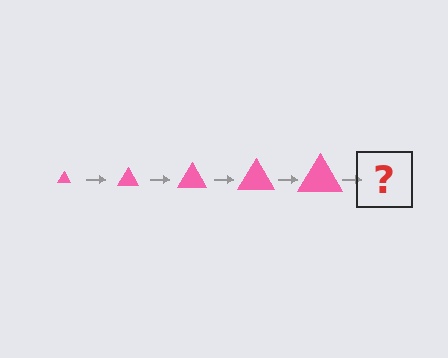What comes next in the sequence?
The next element should be a pink triangle, larger than the previous one.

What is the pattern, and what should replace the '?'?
The pattern is that the triangle gets progressively larger each step. The '?' should be a pink triangle, larger than the previous one.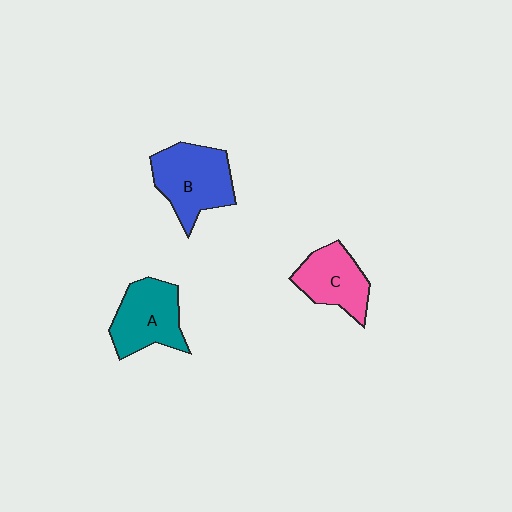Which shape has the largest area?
Shape B (blue).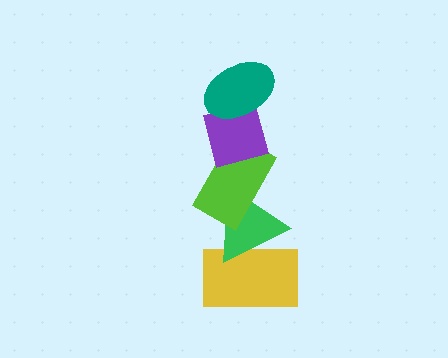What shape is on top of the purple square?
The teal ellipse is on top of the purple square.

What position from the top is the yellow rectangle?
The yellow rectangle is 5th from the top.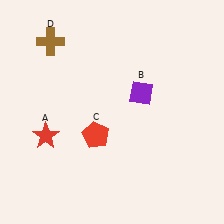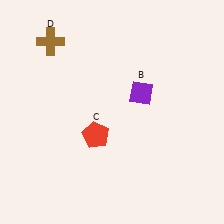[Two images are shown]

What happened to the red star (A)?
The red star (A) was removed in Image 2. It was in the bottom-left area of Image 1.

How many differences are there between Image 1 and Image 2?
There is 1 difference between the two images.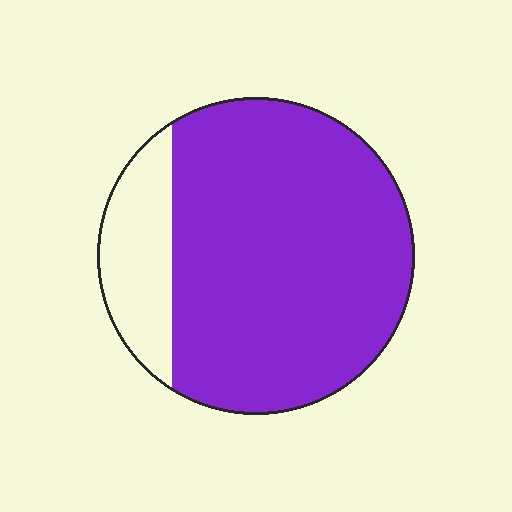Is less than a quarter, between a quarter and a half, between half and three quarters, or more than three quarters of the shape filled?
More than three quarters.